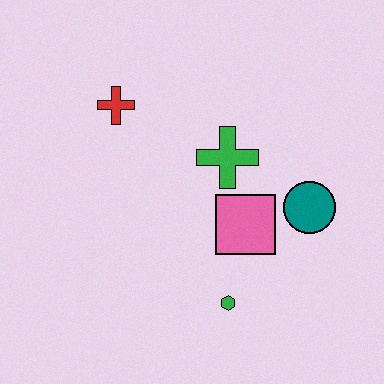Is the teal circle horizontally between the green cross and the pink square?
No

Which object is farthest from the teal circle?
The red cross is farthest from the teal circle.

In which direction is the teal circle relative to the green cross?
The teal circle is to the right of the green cross.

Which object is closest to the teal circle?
The pink square is closest to the teal circle.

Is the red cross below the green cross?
No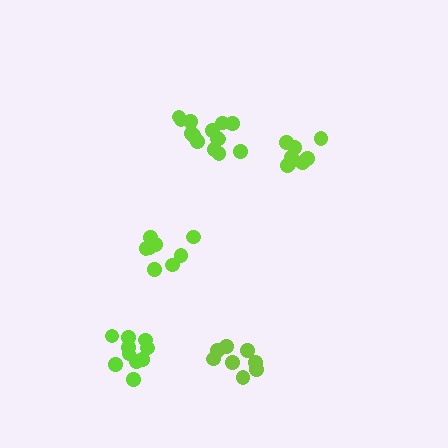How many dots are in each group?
Group 1: 10 dots, Group 2: 8 dots, Group 3: 8 dots, Group 4: 8 dots, Group 5: 14 dots (48 total).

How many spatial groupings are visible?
There are 5 spatial groupings.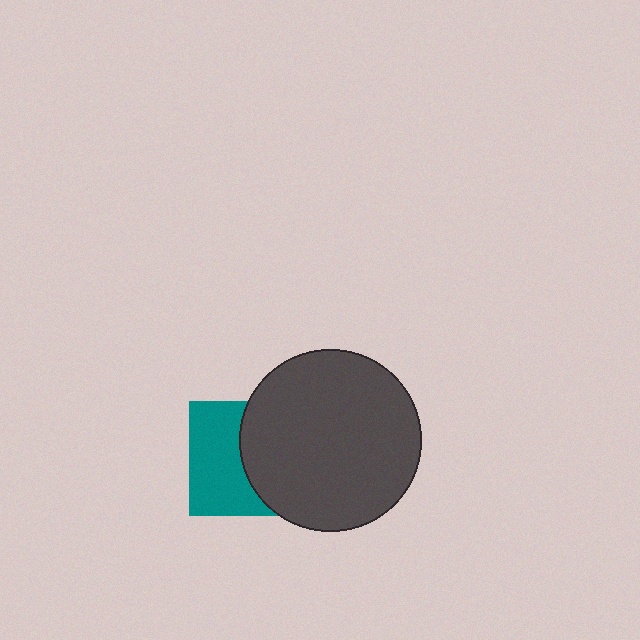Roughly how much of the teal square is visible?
About half of it is visible (roughly 51%).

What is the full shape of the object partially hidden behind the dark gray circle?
The partially hidden object is a teal square.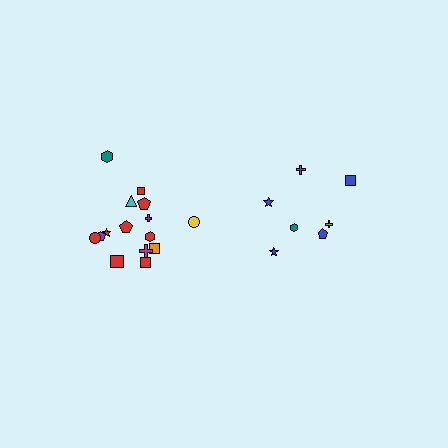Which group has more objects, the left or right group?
The left group.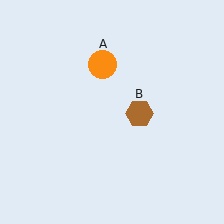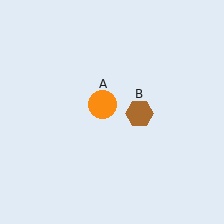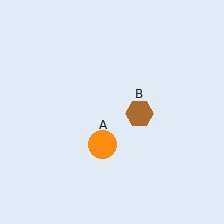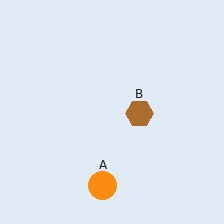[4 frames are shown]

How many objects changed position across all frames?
1 object changed position: orange circle (object A).